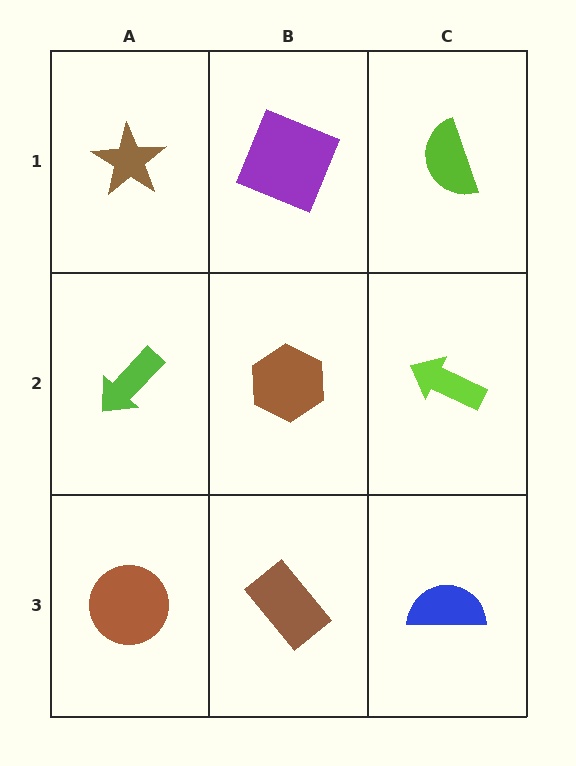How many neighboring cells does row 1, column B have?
3.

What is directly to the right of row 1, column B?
A lime semicircle.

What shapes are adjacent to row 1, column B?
A brown hexagon (row 2, column B), a brown star (row 1, column A), a lime semicircle (row 1, column C).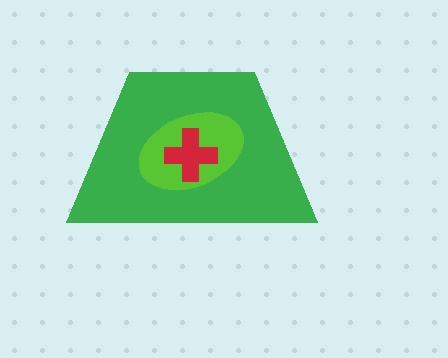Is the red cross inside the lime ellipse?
Yes.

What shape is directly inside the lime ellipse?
The red cross.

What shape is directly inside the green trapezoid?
The lime ellipse.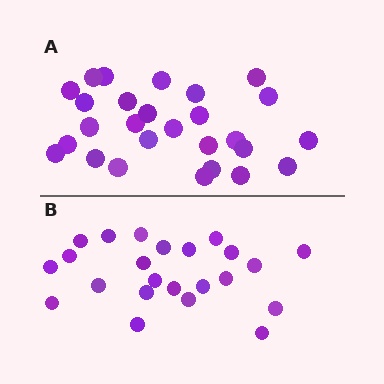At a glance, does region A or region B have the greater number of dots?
Region A (the top region) has more dots.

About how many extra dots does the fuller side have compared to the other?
Region A has about 4 more dots than region B.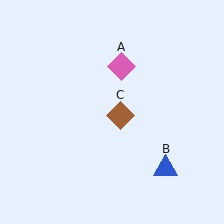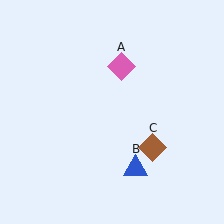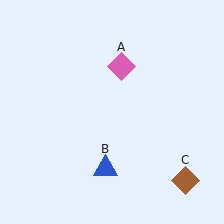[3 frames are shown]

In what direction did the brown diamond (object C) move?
The brown diamond (object C) moved down and to the right.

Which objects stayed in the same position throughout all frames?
Pink diamond (object A) remained stationary.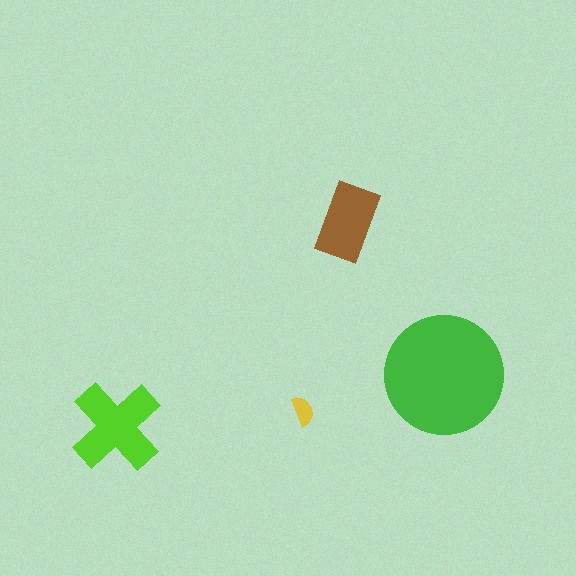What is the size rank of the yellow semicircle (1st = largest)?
4th.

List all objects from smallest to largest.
The yellow semicircle, the brown rectangle, the lime cross, the green circle.